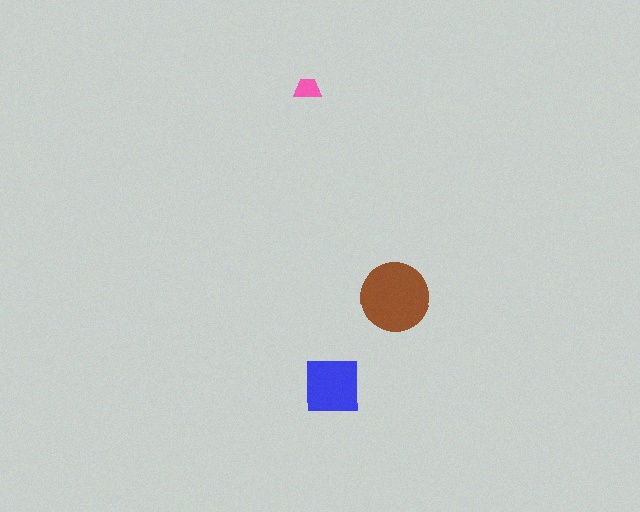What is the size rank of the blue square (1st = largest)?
2nd.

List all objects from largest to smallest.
The brown circle, the blue square, the pink trapezoid.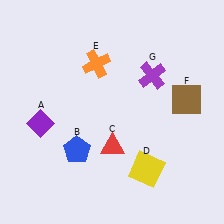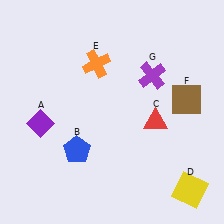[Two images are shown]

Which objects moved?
The objects that moved are: the red triangle (C), the yellow square (D).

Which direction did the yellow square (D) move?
The yellow square (D) moved right.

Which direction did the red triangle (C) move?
The red triangle (C) moved right.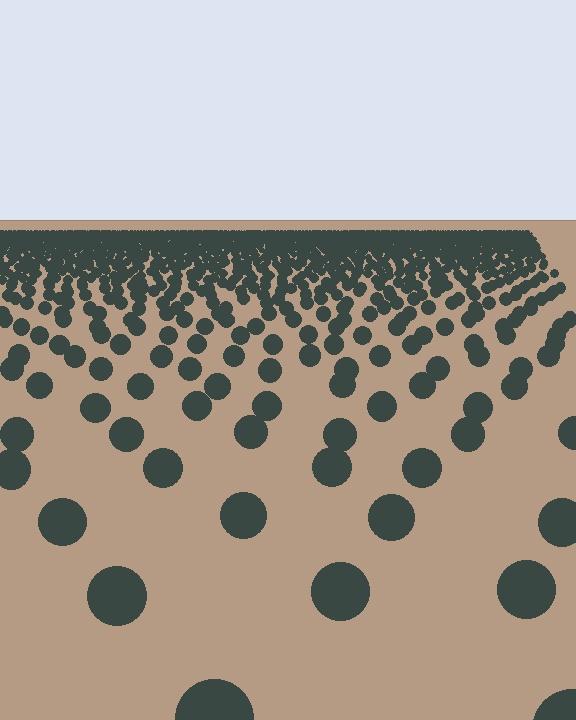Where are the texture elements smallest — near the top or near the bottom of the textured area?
Near the top.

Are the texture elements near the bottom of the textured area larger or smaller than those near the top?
Larger. Near the bottom, elements are closer to the viewer and appear at a bigger on-screen size.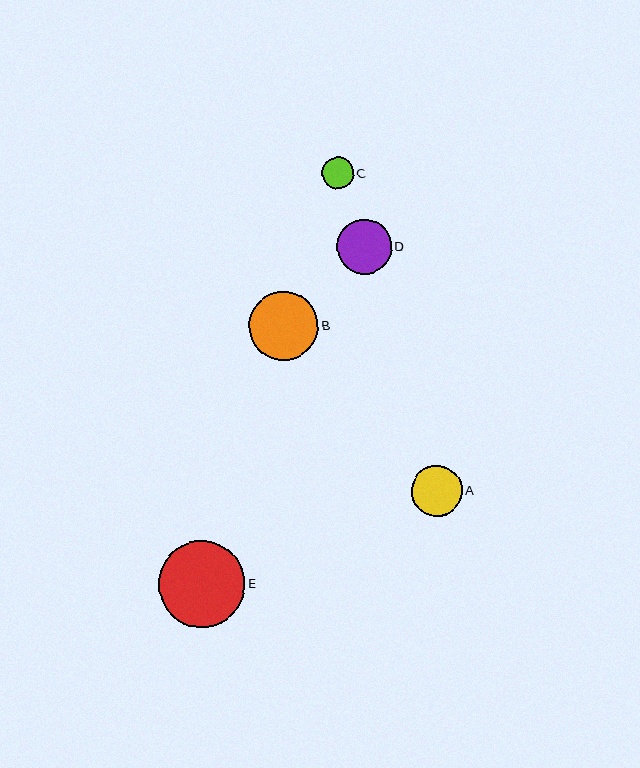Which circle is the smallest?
Circle C is the smallest with a size of approximately 32 pixels.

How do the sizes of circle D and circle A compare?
Circle D and circle A are approximately the same size.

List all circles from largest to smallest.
From largest to smallest: E, B, D, A, C.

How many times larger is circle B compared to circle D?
Circle B is approximately 1.3 times the size of circle D.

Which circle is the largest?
Circle E is the largest with a size of approximately 86 pixels.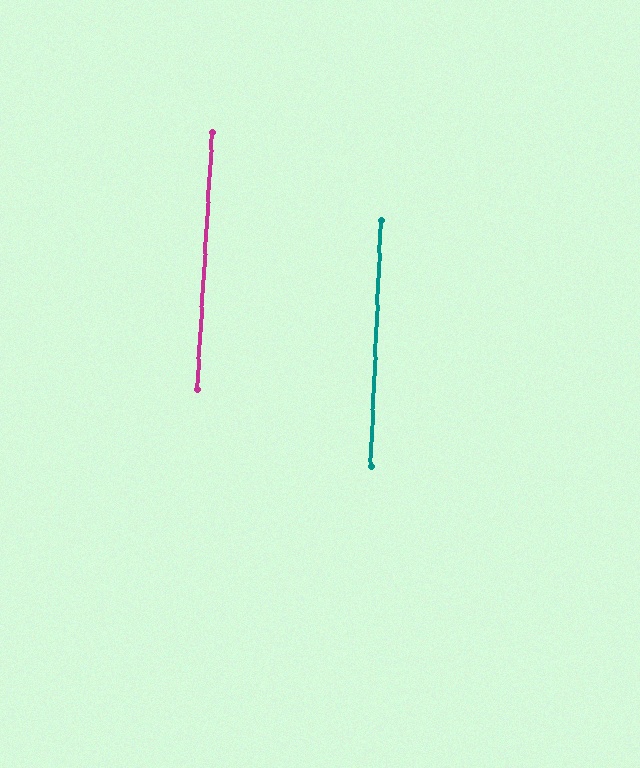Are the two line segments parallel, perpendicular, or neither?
Parallel — their directions differ by only 0.9°.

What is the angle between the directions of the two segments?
Approximately 1 degree.